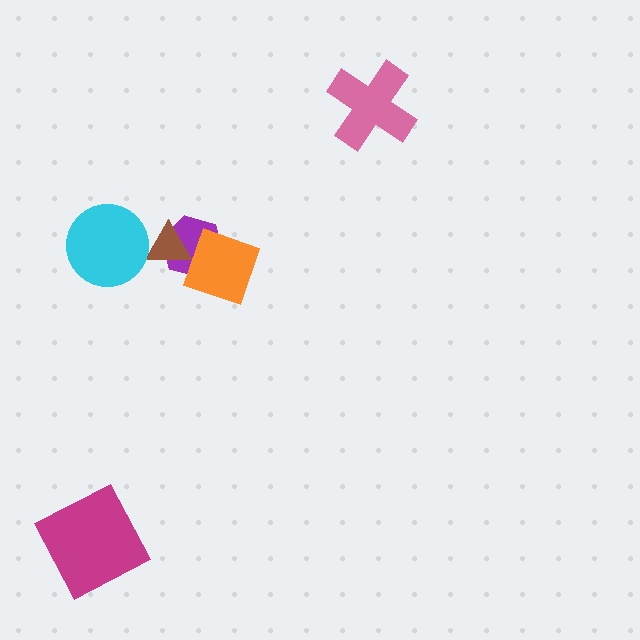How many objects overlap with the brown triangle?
2 objects overlap with the brown triangle.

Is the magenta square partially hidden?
No, no other shape covers it.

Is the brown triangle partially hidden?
Yes, it is partially covered by another shape.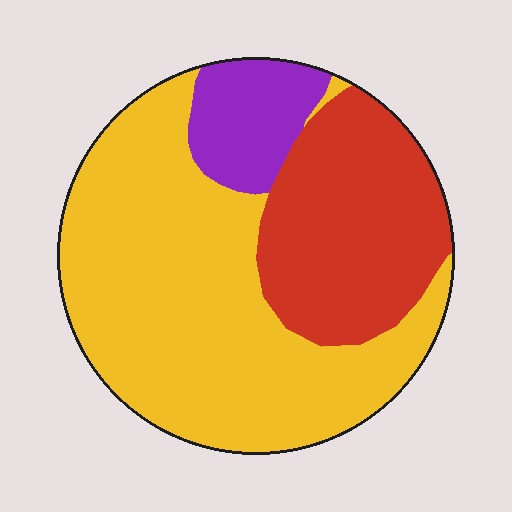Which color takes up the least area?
Purple, at roughly 10%.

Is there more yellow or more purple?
Yellow.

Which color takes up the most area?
Yellow, at roughly 60%.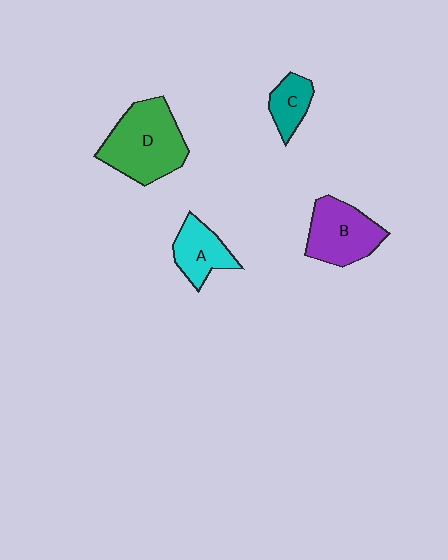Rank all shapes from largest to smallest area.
From largest to smallest: D (green), B (purple), A (cyan), C (teal).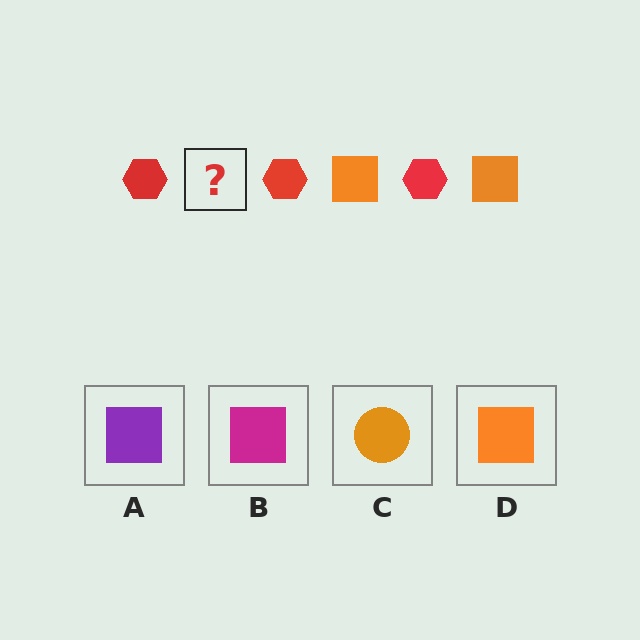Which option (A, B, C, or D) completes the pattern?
D.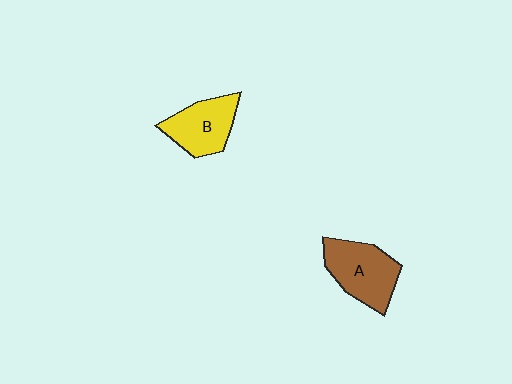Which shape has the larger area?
Shape A (brown).